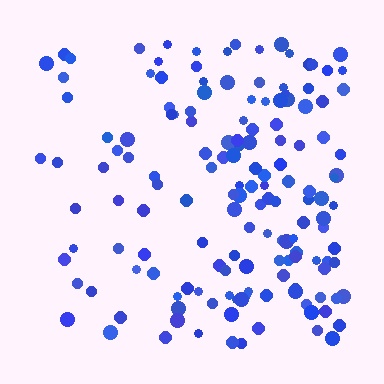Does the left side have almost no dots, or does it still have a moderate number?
Still a moderate number, just noticeably fewer than the right.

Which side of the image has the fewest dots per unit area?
The left.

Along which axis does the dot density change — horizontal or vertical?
Horizontal.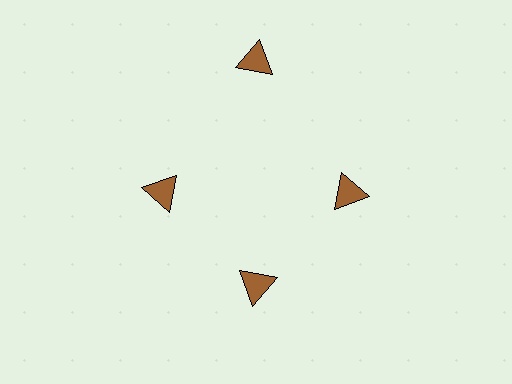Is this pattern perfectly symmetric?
No. The 4 brown triangles are arranged in a ring, but one element near the 12 o'clock position is pushed outward from the center, breaking the 4-fold rotational symmetry.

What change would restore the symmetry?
The symmetry would be restored by moving it inward, back onto the ring so that all 4 triangles sit at equal angles and equal distance from the center.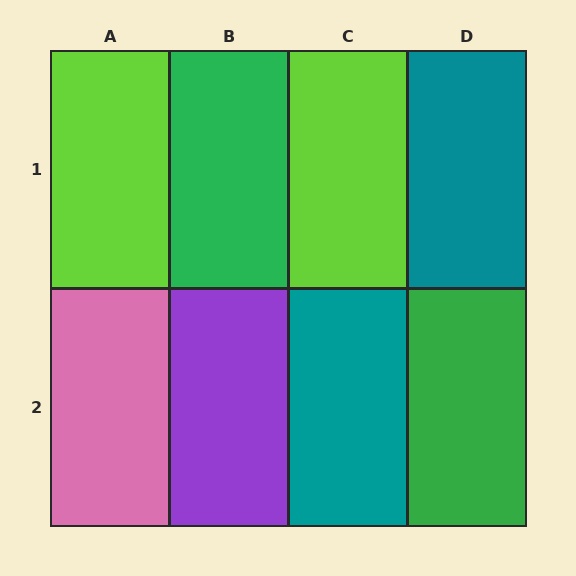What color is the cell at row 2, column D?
Green.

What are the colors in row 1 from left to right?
Lime, green, lime, teal.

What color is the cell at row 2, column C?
Teal.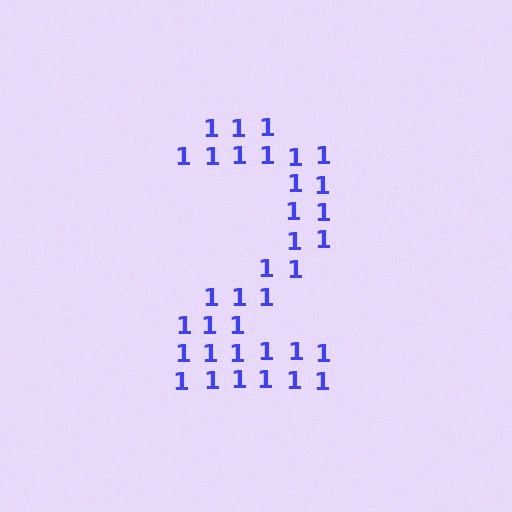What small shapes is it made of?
It is made of small digit 1's.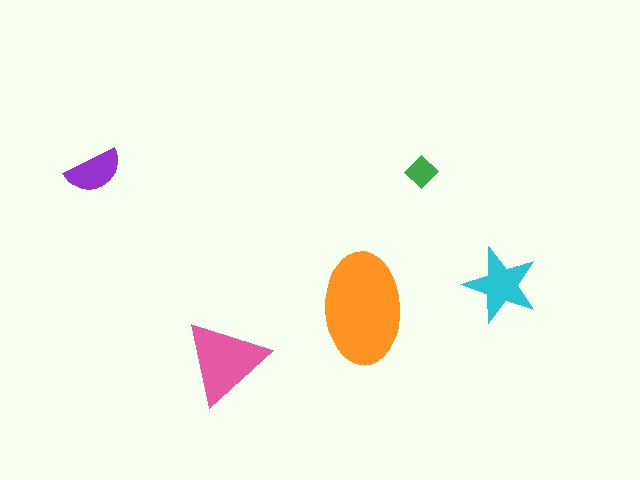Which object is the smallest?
The green diamond.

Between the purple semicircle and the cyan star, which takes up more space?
The cyan star.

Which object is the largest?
The orange ellipse.